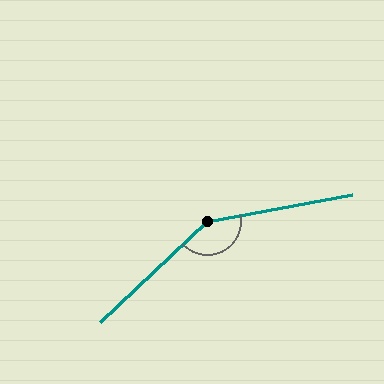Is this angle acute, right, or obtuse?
It is obtuse.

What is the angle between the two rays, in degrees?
Approximately 147 degrees.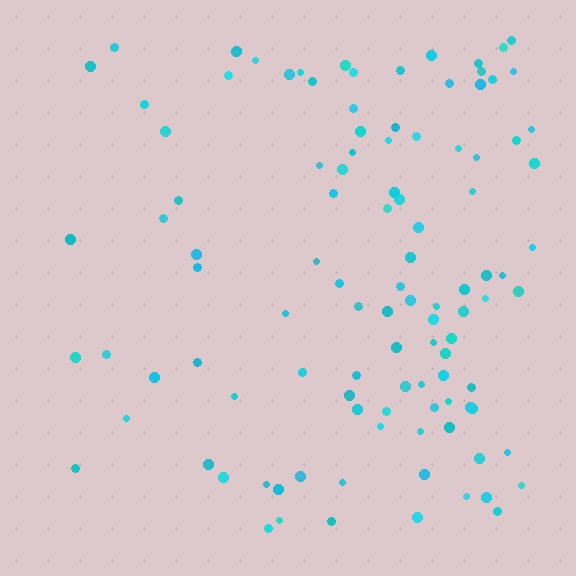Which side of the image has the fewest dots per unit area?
The left.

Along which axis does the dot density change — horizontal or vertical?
Horizontal.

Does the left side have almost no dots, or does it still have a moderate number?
Still a moderate number, just noticeably fewer than the right.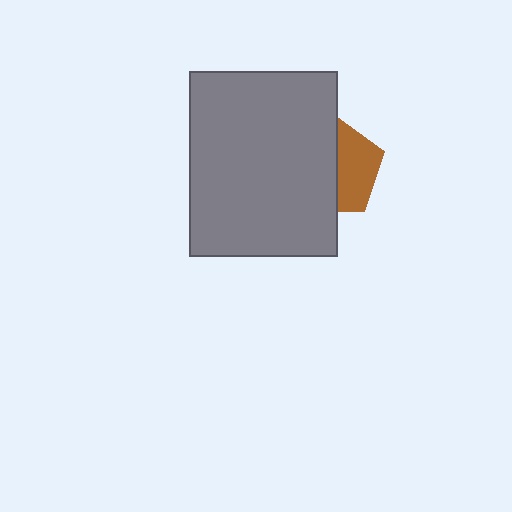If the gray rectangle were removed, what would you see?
You would see the complete brown pentagon.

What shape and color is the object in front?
The object in front is a gray rectangle.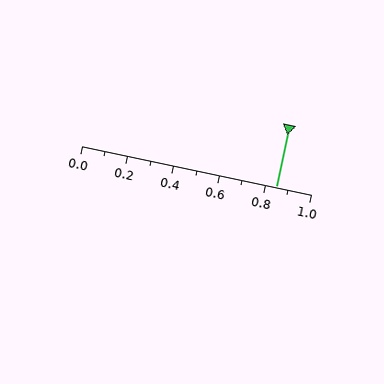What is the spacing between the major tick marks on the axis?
The major ticks are spaced 0.2 apart.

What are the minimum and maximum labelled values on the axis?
The axis runs from 0.0 to 1.0.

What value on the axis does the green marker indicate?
The marker indicates approximately 0.85.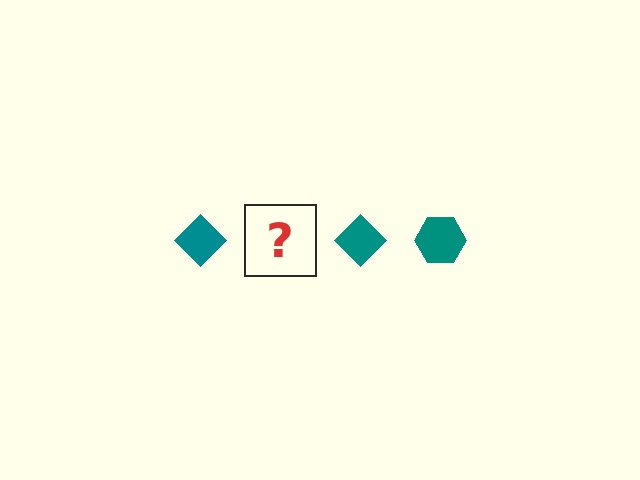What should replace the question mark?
The question mark should be replaced with a teal hexagon.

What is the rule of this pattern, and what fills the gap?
The rule is that the pattern cycles through diamond, hexagon shapes in teal. The gap should be filled with a teal hexagon.